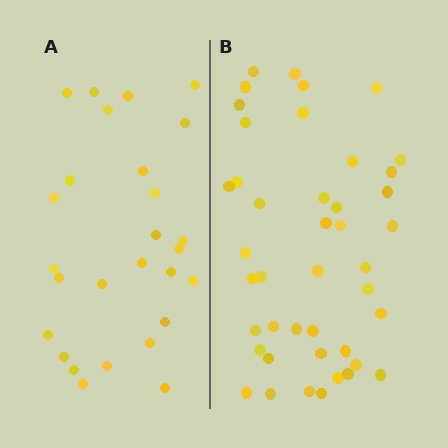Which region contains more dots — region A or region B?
Region B (the right region) has more dots.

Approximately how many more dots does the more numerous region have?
Region B has approximately 15 more dots than region A.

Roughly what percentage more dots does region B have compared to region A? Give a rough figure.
About 60% more.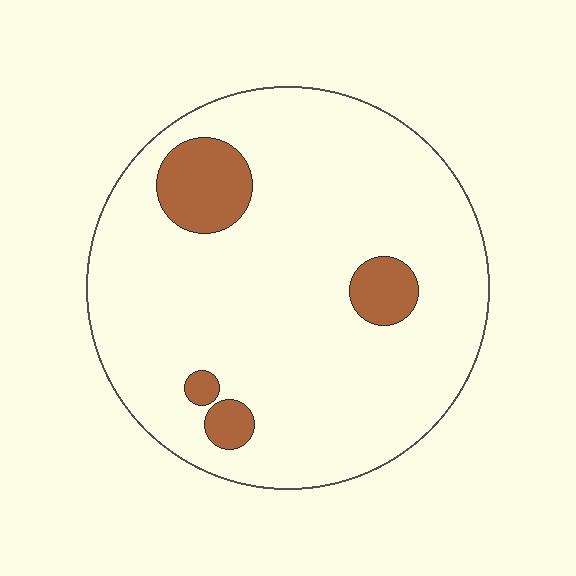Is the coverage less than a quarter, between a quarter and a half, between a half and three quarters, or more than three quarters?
Less than a quarter.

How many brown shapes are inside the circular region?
4.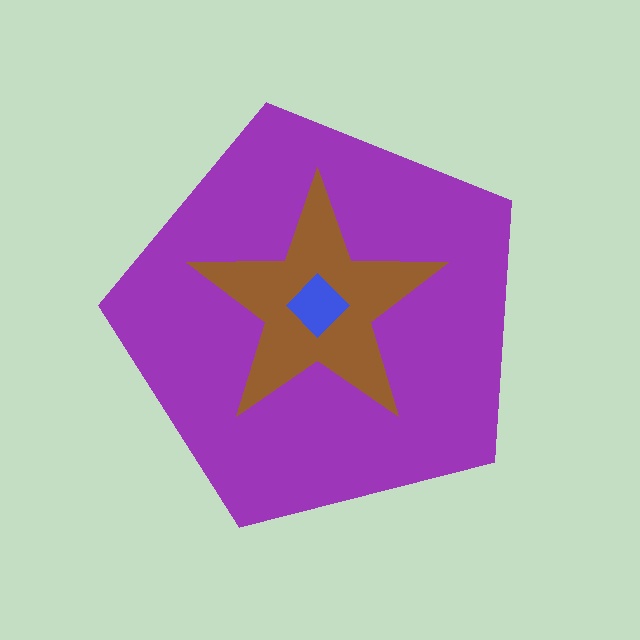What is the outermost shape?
The purple pentagon.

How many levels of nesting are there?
3.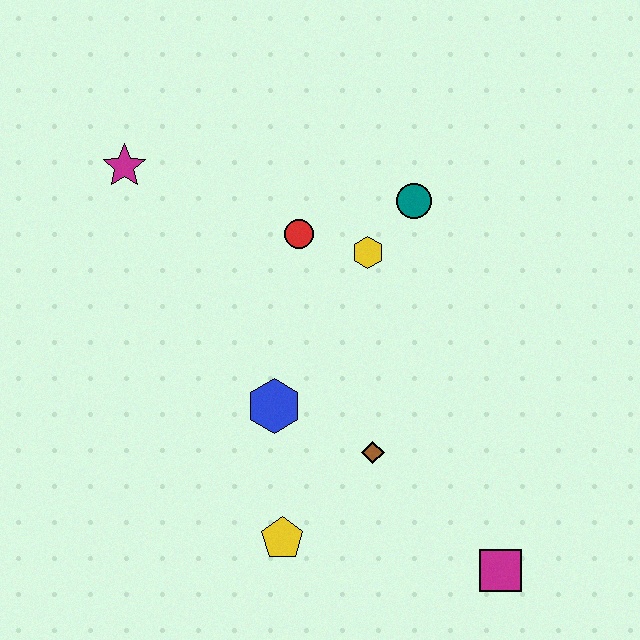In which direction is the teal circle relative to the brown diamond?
The teal circle is above the brown diamond.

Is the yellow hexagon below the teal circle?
Yes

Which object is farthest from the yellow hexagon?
The magenta square is farthest from the yellow hexagon.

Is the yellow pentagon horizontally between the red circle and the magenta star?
Yes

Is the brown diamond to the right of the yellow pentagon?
Yes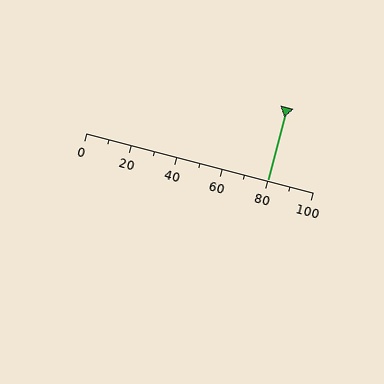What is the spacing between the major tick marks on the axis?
The major ticks are spaced 20 apart.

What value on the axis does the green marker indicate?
The marker indicates approximately 80.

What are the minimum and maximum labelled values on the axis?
The axis runs from 0 to 100.